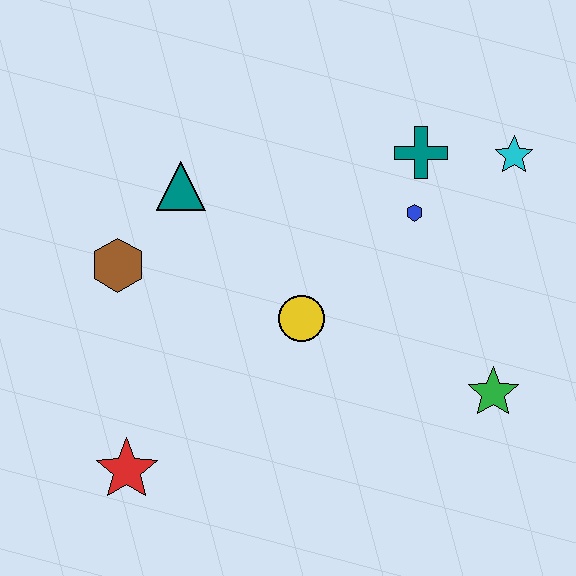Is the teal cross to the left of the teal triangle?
No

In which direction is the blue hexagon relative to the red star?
The blue hexagon is to the right of the red star.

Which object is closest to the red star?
The brown hexagon is closest to the red star.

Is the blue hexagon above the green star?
Yes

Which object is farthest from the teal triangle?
The green star is farthest from the teal triangle.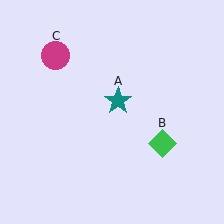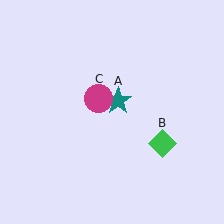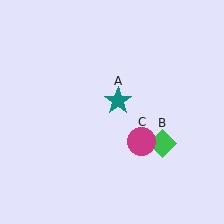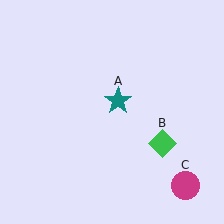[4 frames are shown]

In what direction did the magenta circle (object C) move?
The magenta circle (object C) moved down and to the right.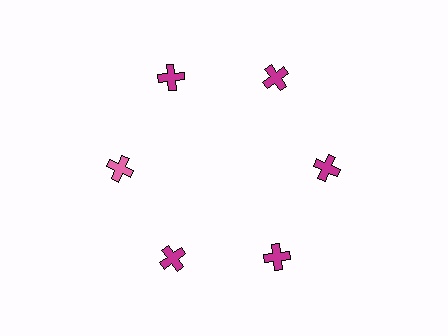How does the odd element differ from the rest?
It has a different color: pink instead of magenta.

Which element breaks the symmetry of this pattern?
The pink cross at roughly the 9 o'clock position breaks the symmetry. All other shapes are magenta crosses.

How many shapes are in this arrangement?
There are 6 shapes arranged in a ring pattern.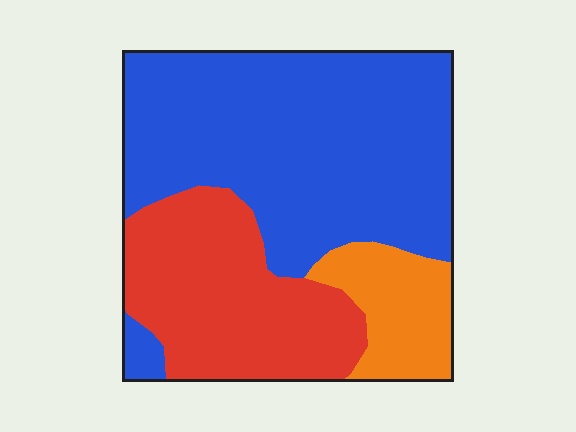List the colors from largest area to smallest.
From largest to smallest: blue, red, orange.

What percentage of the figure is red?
Red covers about 30% of the figure.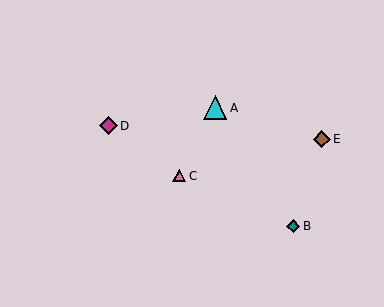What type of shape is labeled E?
Shape E is a brown diamond.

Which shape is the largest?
The cyan triangle (labeled A) is the largest.